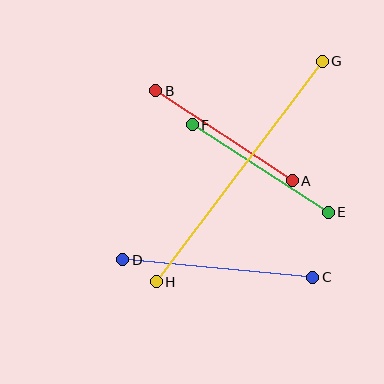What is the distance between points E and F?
The distance is approximately 162 pixels.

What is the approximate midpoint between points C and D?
The midpoint is at approximately (218, 269) pixels.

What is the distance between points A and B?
The distance is approximately 164 pixels.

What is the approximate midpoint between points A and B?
The midpoint is at approximately (224, 136) pixels.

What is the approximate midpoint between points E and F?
The midpoint is at approximately (260, 169) pixels.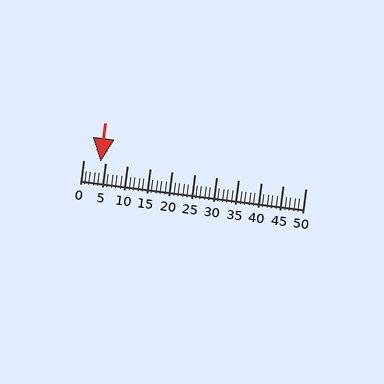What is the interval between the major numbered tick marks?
The major tick marks are spaced 5 units apart.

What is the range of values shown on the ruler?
The ruler shows values from 0 to 50.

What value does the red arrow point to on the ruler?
The red arrow points to approximately 4.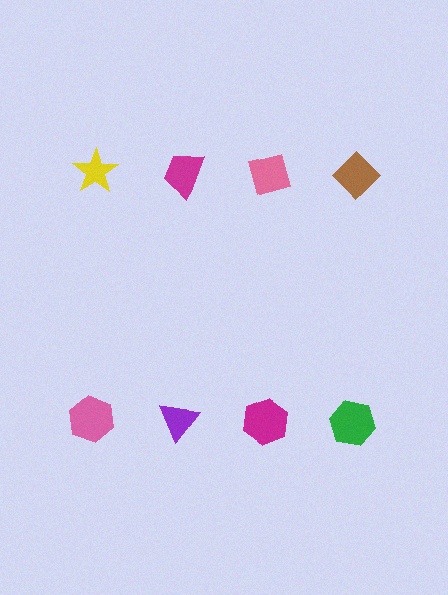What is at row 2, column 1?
A pink hexagon.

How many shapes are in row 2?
4 shapes.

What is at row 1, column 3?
A pink diamond.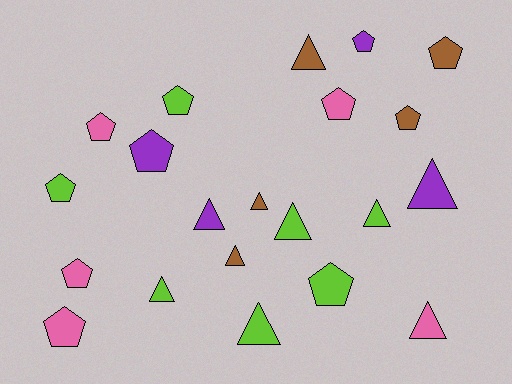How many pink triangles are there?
There is 1 pink triangle.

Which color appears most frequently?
Lime, with 7 objects.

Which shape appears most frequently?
Pentagon, with 11 objects.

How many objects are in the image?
There are 21 objects.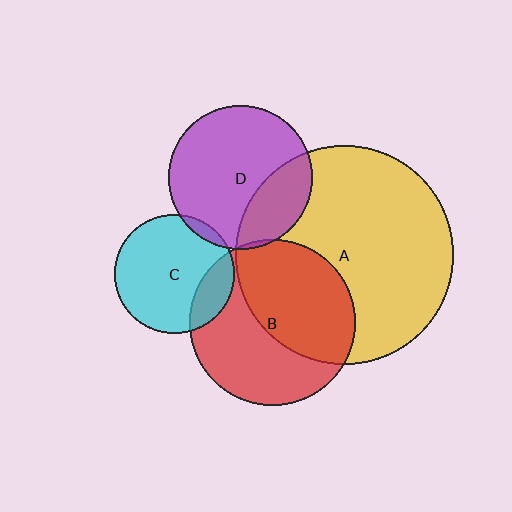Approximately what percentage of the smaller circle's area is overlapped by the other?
Approximately 5%.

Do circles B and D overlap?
Yes.